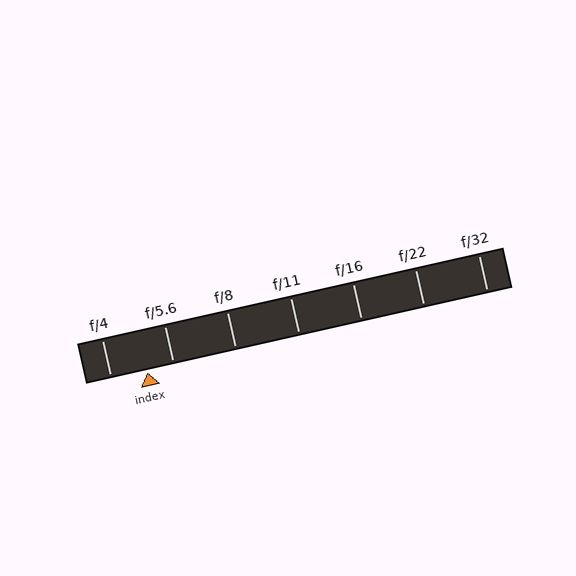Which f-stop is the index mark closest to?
The index mark is closest to f/5.6.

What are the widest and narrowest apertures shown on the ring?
The widest aperture shown is f/4 and the narrowest is f/32.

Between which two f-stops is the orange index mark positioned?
The index mark is between f/4 and f/5.6.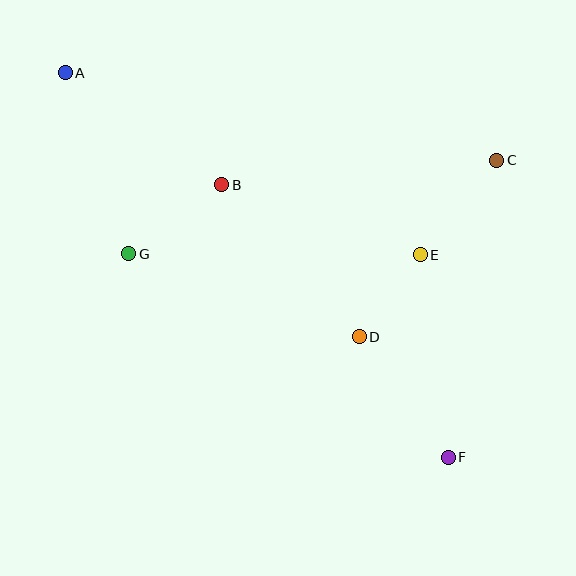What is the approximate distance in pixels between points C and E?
The distance between C and E is approximately 122 pixels.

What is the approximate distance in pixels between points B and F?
The distance between B and F is approximately 354 pixels.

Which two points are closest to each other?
Points D and E are closest to each other.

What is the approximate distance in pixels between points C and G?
The distance between C and G is approximately 380 pixels.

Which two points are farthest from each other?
Points A and F are farthest from each other.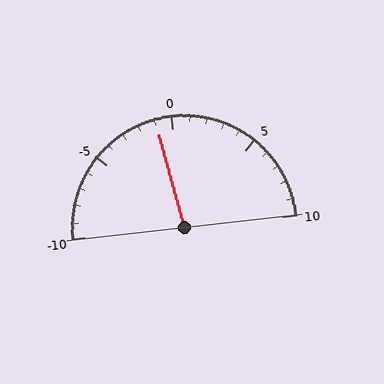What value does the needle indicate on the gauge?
The needle indicates approximately -1.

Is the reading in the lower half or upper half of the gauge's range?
The reading is in the lower half of the range (-10 to 10).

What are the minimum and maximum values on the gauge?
The gauge ranges from -10 to 10.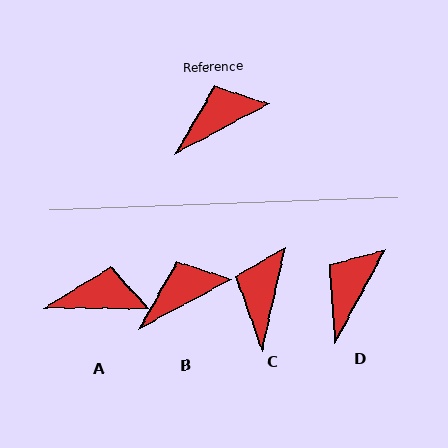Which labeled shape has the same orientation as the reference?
B.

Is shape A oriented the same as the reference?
No, it is off by about 29 degrees.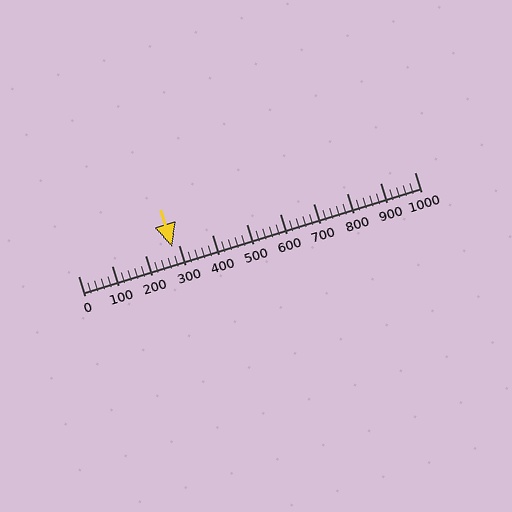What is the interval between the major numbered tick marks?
The major tick marks are spaced 100 units apart.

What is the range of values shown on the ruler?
The ruler shows values from 0 to 1000.